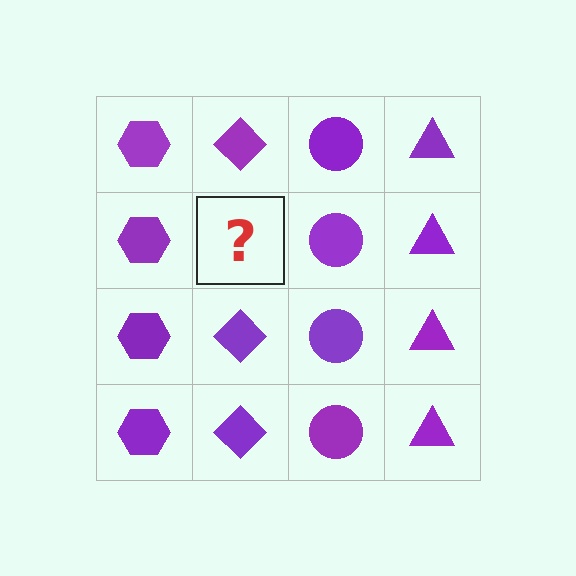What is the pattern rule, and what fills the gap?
The rule is that each column has a consistent shape. The gap should be filled with a purple diamond.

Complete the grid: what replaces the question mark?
The question mark should be replaced with a purple diamond.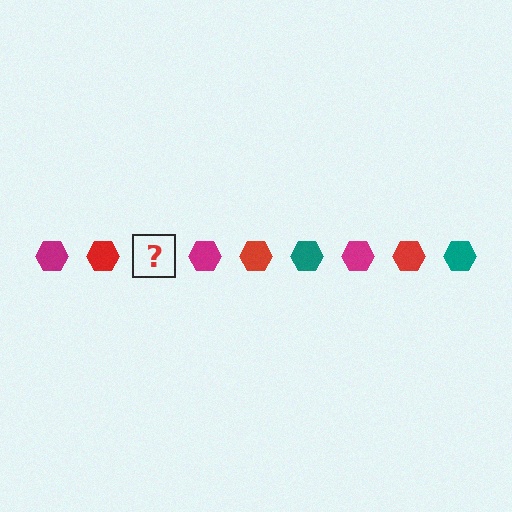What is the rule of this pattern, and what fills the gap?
The rule is that the pattern cycles through magenta, red, teal hexagons. The gap should be filled with a teal hexagon.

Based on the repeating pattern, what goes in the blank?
The blank should be a teal hexagon.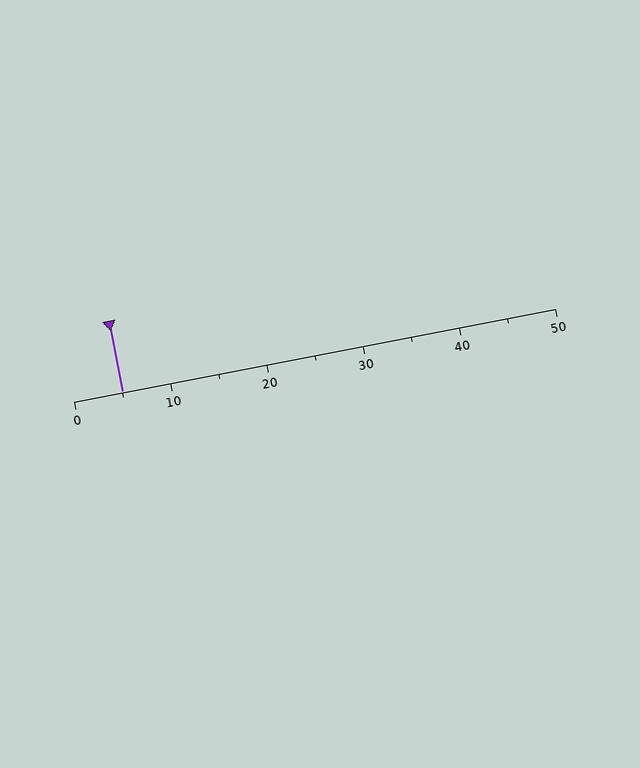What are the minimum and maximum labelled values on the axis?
The axis runs from 0 to 50.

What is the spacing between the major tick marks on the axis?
The major ticks are spaced 10 apart.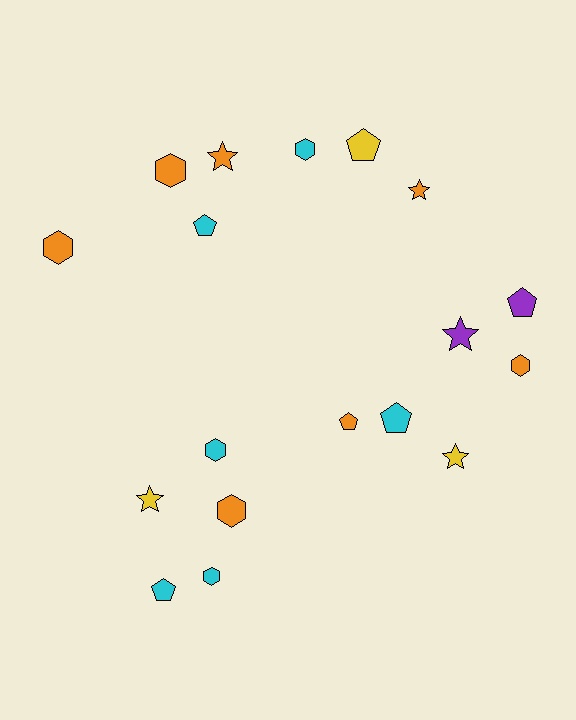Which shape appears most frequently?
Hexagon, with 7 objects.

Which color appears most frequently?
Orange, with 7 objects.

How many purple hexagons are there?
There are no purple hexagons.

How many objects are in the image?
There are 18 objects.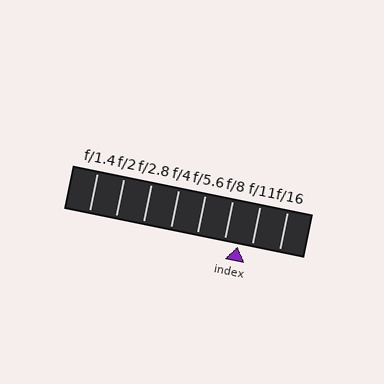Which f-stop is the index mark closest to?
The index mark is closest to f/8.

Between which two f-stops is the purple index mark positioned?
The index mark is between f/8 and f/11.